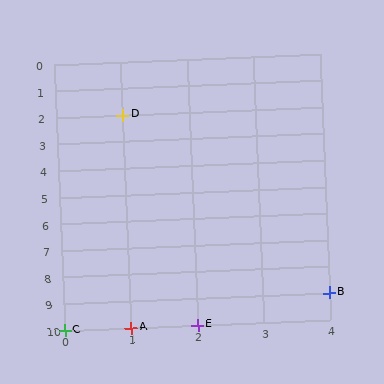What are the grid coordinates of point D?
Point D is at grid coordinates (1, 2).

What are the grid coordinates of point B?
Point B is at grid coordinates (4, 9).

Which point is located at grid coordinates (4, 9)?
Point B is at (4, 9).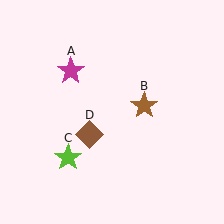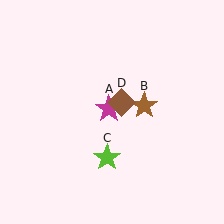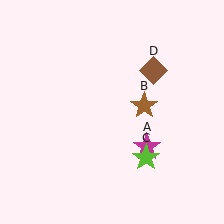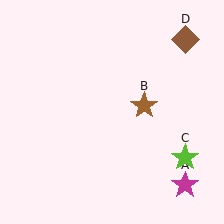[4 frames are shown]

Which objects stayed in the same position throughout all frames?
Brown star (object B) remained stationary.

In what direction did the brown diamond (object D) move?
The brown diamond (object D) moved up and to the right.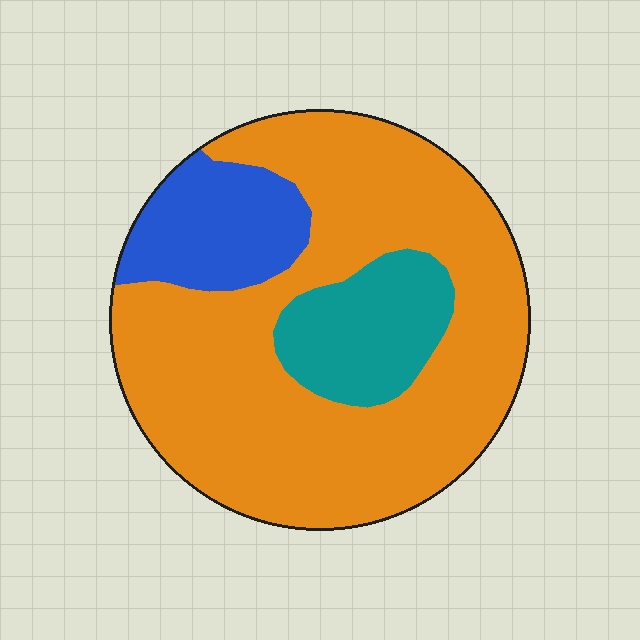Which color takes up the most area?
Orange, at roughly 70%.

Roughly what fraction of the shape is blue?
Blue takes up about one eighth (1/8) of the shape.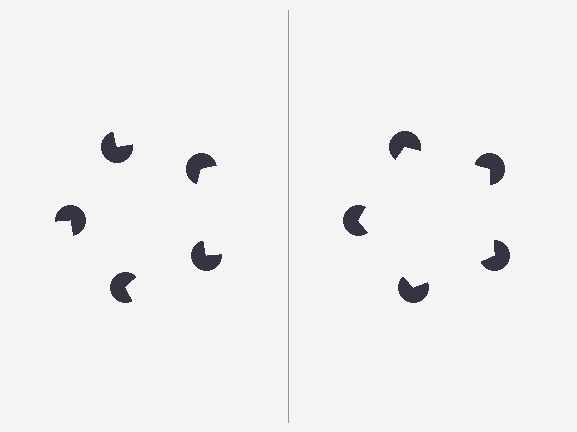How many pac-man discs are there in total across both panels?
10 — 5 on each side.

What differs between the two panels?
The pac-man discs are positioned identically on both sides; only the wedge orientations differ. On the right they align to a pentagon; on the left they are misaligned.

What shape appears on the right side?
An illusory pentagon.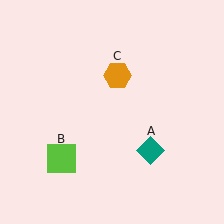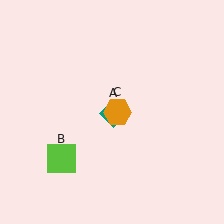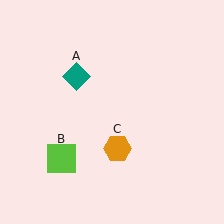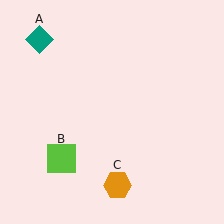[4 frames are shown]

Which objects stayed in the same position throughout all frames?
Lime square (object B) remained stationary.